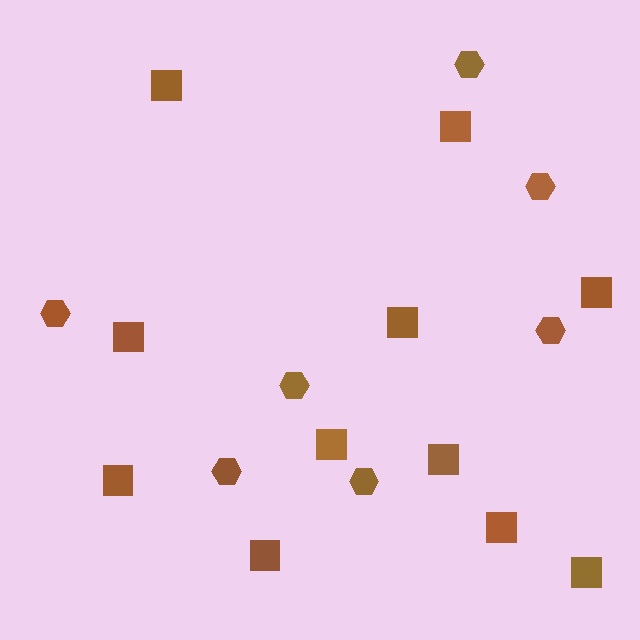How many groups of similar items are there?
There are 2 groups: one group of squares (11) and one group of hexagons (7).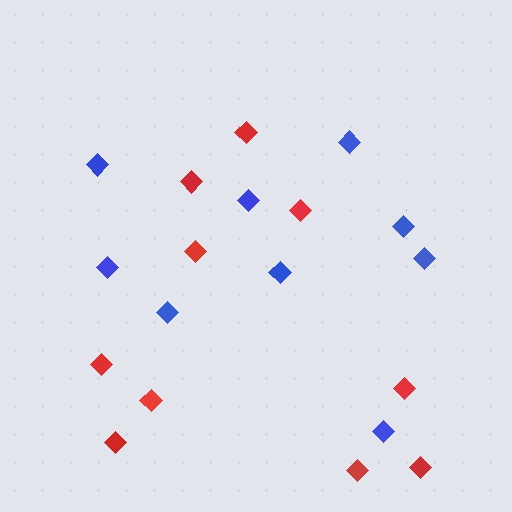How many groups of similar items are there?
There are 2 groups: one group of red diamonds (10) and one group of blue diamonds (9).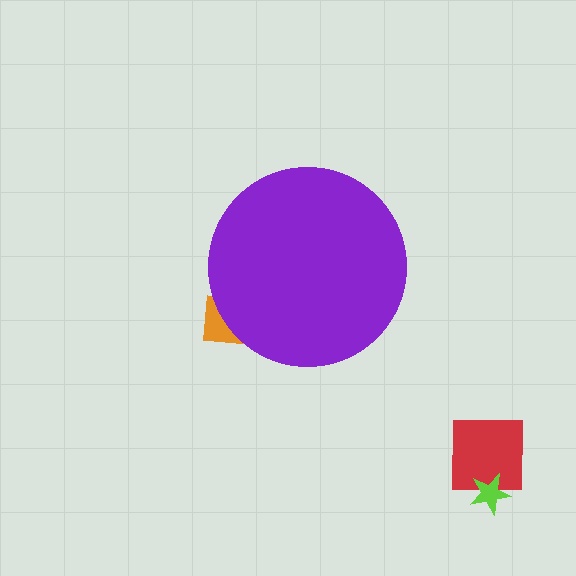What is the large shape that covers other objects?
A purple circle.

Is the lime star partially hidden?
No, the lime star is fully visible.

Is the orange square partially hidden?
Yes, the orange square is partially hidden behind the purple circle.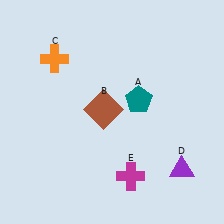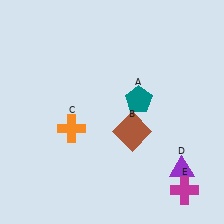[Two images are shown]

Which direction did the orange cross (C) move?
The orange cross (C) moved down.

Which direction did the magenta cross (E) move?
The magenta cross (E) moved right.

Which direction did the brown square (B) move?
The brown square (B) moved right.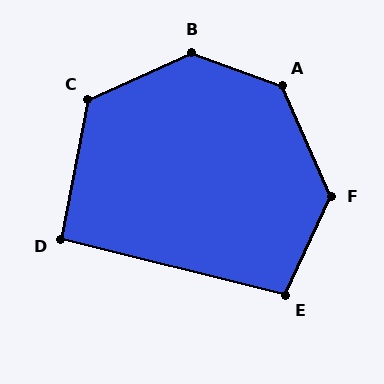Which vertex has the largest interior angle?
B, at approximately 136 degrees.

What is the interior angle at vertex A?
Approximately 134 degrees (obtuse).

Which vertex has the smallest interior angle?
D, at approximately 93 degrees.